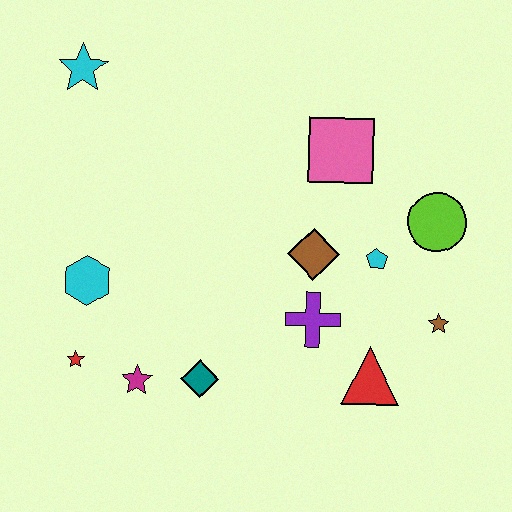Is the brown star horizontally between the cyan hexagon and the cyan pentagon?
No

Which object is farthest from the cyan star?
The brown star is farthest from the cyan star.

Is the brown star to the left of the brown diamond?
No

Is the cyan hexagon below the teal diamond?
No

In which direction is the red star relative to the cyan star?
The red star is below the cyan star.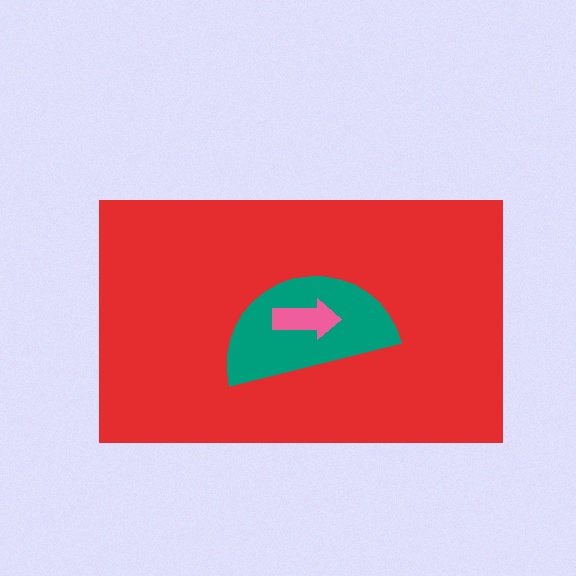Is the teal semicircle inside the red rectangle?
Yes.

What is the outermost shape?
The red rectangle.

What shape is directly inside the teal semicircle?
The pink arrow.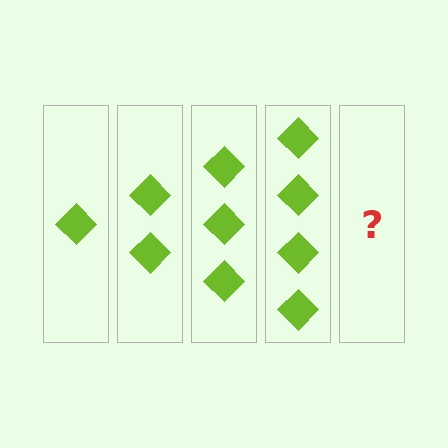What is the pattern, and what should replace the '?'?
The pattern is that each step adds one more diamond. The '?' should be 5 diamonds.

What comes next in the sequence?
The next element should be 5 diamonds.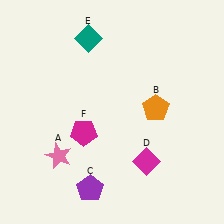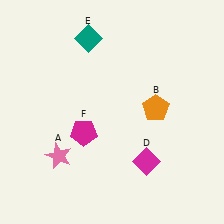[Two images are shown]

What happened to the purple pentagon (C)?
The purple pentagon (C) was removed in Image 2. It was in the bottom-left area of Image 1.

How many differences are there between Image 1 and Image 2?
There is 1 difference between the two images.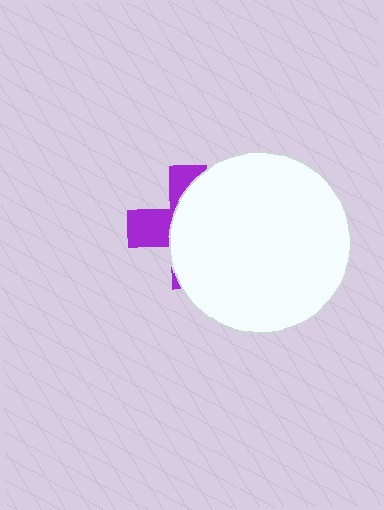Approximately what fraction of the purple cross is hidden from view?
Roughly 68% of the purple cross is hidden behind the white circle.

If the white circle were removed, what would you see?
You would see the complete purple cross.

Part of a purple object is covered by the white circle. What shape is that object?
It is a cross.